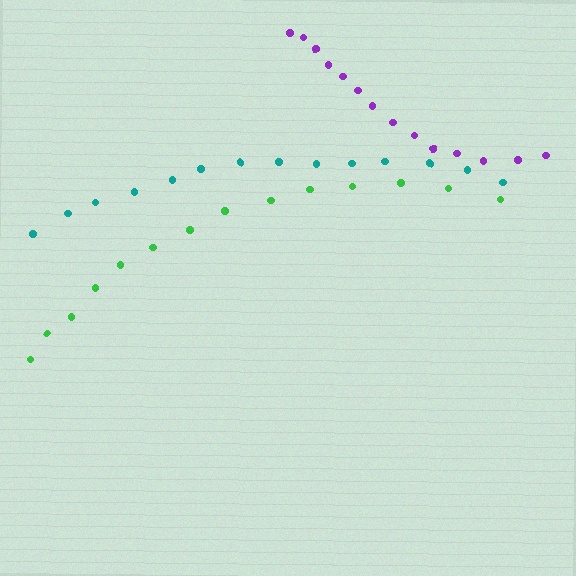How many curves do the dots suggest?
There are 3 distinct paths.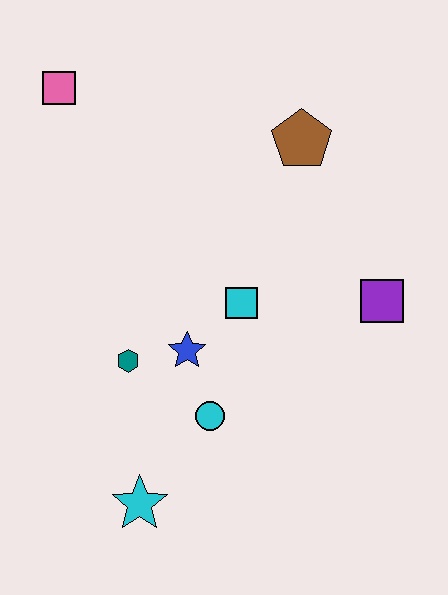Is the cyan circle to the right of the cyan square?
No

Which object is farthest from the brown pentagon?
The cyan star is farthest from the brown pentagon.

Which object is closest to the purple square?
The cyan square is closest to the purple square.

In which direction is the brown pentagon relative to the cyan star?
The brown pentagon is above the cyan star.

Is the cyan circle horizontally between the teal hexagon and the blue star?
No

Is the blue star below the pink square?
Yes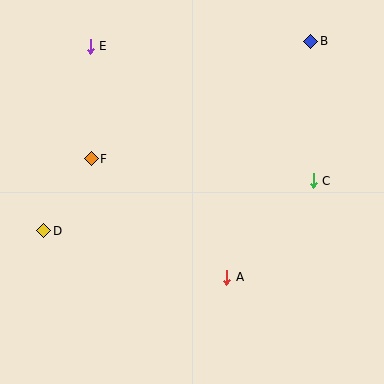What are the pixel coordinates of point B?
Point B is at (311, 41).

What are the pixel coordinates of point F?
Point F is at (91, 159).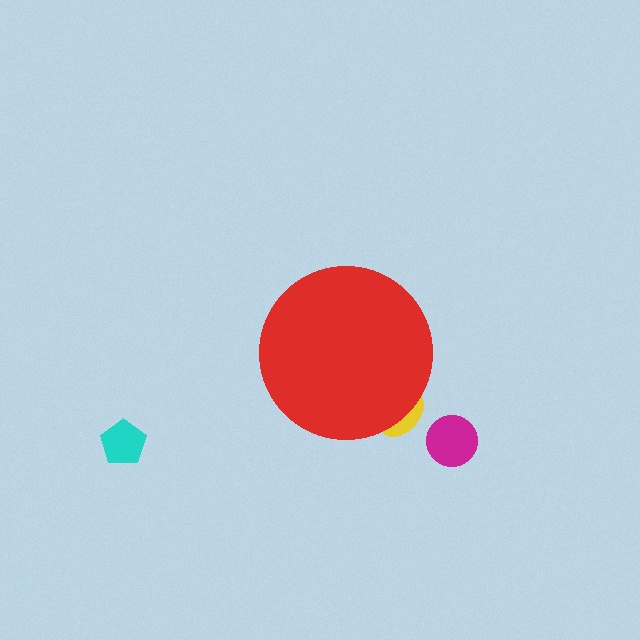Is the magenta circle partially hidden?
No, the magenta circle is fully visible.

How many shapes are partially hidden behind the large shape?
1 shape is partially hidden.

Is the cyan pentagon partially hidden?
No, the cyan pentagon is fully visible.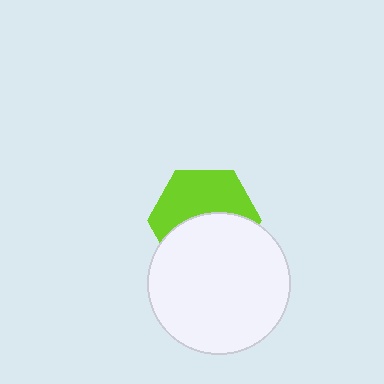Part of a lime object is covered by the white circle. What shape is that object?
It is a hexagon.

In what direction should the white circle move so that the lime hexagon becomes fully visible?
The white circle should move down. That is the shortest direction to clear the overlap and leave the lime hexagon fully visible.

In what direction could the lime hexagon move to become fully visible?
The lime hexagon could move up. That would shift it out from behind the white circle entirely.